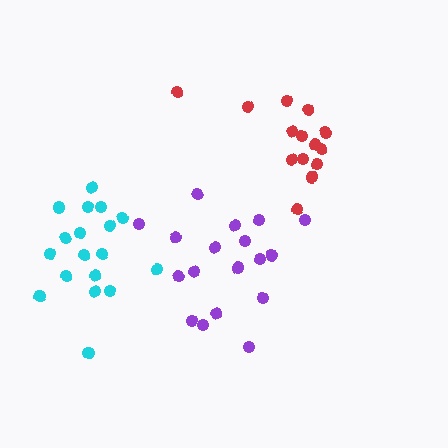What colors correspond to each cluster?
The clusters are colored: red, purple, cyan.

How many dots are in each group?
Group 1: 14 dots, Group 2: 18 dots, Group 3: 18 dots (50 total).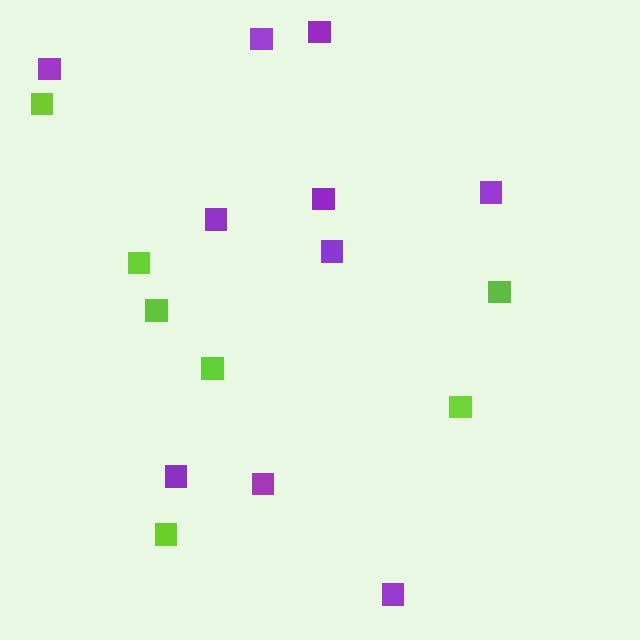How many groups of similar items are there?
There are 2 groups: one group of lime squares (7) and one group of purple squares (10).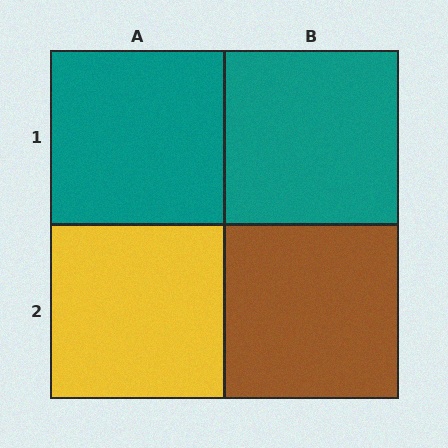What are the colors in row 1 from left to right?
Teal, teal.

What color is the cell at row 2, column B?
Brown.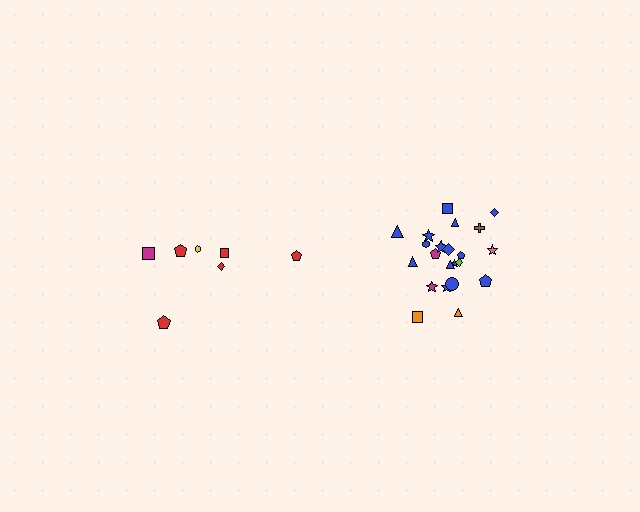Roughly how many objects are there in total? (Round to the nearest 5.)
Roughly 30 objects in total.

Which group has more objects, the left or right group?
The right group.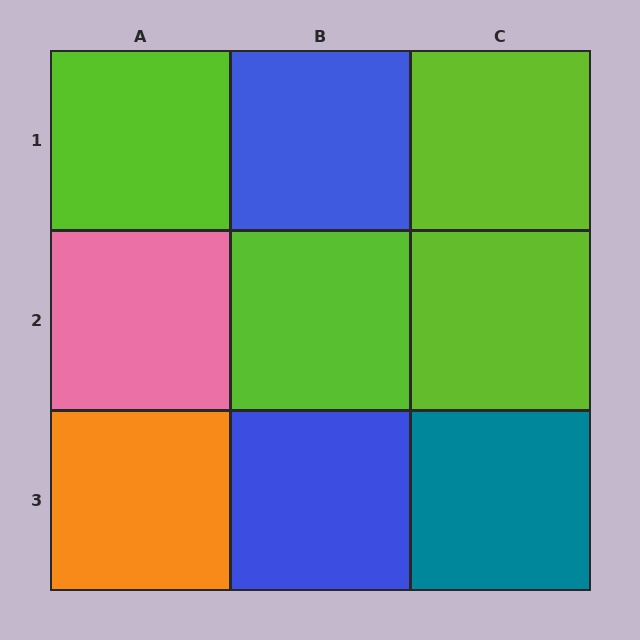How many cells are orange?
1 cell is orange.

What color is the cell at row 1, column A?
Lime.